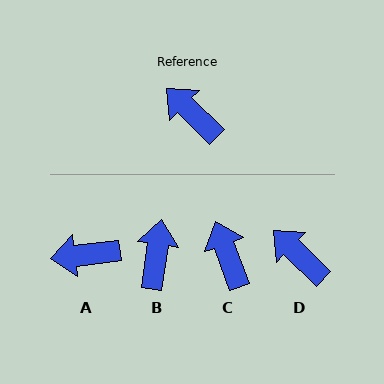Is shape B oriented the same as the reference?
No, it is off by about 54 degrees.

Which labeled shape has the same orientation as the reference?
D.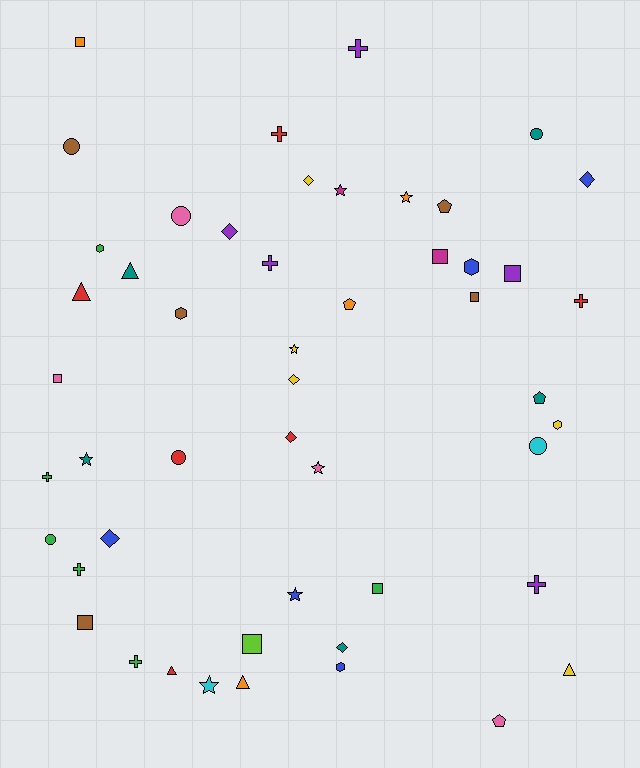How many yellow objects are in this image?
There are 5 yellow objects.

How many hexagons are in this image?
There are 5 hexagons.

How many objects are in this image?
There are 50 objects.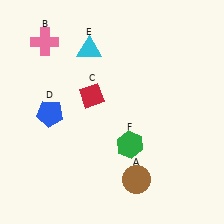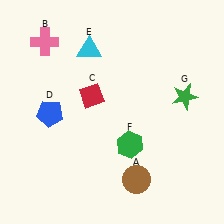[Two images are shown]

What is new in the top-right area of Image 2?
A green star (G) was added in the top-right area of Image 2.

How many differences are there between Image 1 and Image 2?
There is 1 difference between the two images.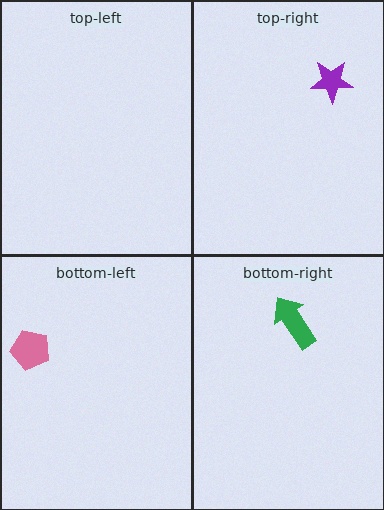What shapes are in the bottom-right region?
The green arrow.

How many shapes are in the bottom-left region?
1.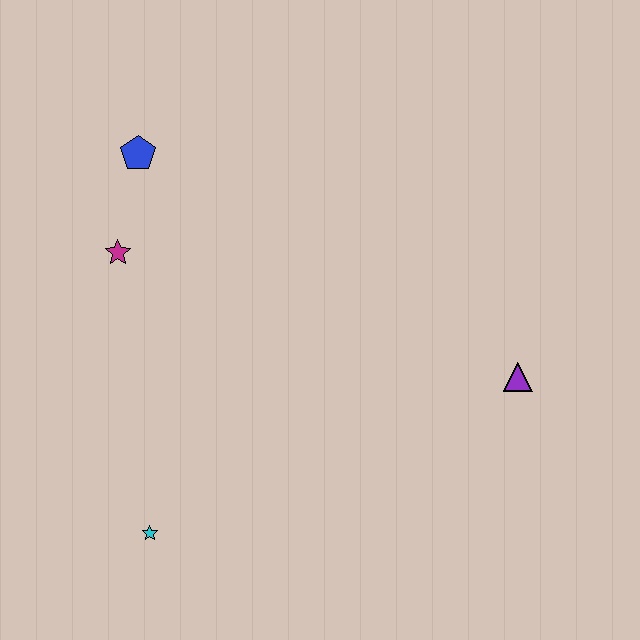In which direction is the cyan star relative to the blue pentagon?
The cyan star is below the blue pentagon.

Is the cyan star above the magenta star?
No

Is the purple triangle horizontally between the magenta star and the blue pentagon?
No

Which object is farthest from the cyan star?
The purple triangle is farthest from the cyan star.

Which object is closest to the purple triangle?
The cyan star is closest to the purple triangle.